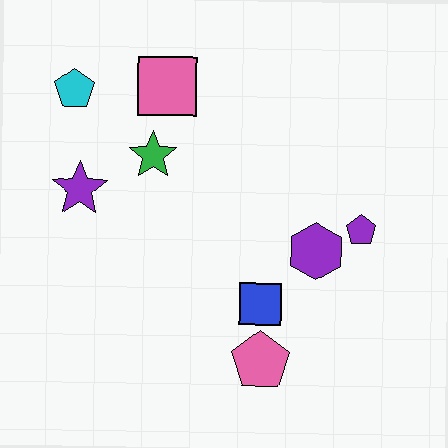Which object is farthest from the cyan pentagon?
The pink pentagon is farthest from the cyan pentagon.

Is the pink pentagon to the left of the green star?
No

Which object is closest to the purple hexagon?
The purple pentagon is closest to the purple hexagon.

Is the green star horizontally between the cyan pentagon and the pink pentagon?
Yes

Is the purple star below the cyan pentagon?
Yes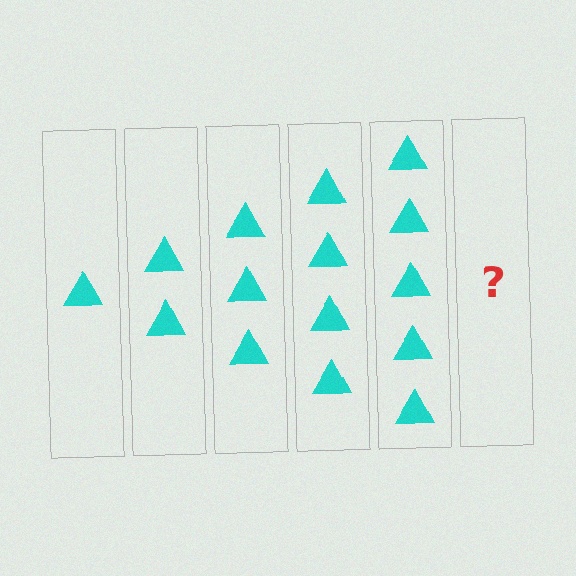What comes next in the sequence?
The next element should be 6 triangles.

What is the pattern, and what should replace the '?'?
The pattern is that each step adds one more triangle. The '?' should be 6 triangles.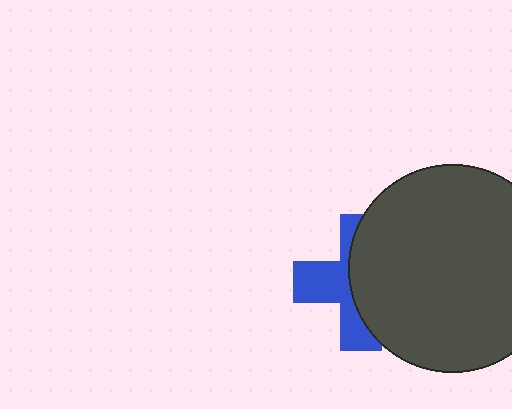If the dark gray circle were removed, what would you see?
You would see the complete blue cross.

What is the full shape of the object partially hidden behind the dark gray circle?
The partially hidden object is a blue cross.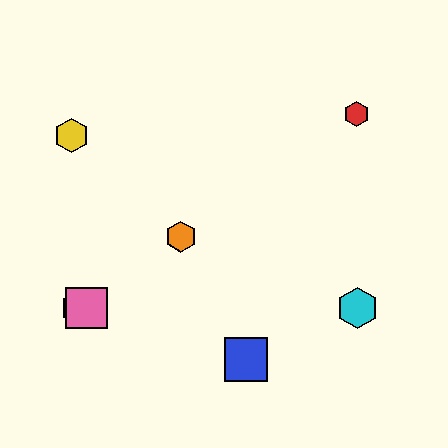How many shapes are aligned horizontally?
4 shapes (the green hexagon, the purple hexagon, the cyan hexagon, the pink square) are aligned horizontally.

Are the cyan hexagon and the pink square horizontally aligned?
Yes, both are at y≈308.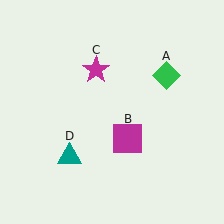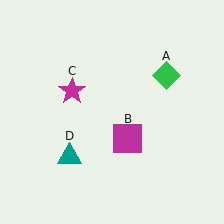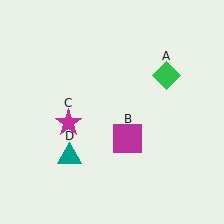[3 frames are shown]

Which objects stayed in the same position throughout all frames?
Green diamond (object A) and magenta square (object B) and teal triangle (object D) remained stationary.